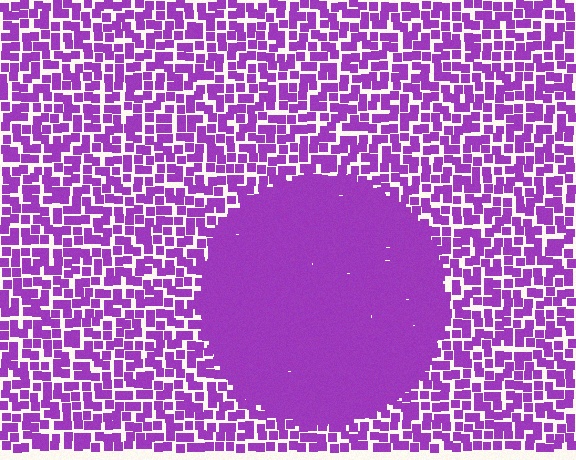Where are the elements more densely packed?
The elements are more densely packed inside the circle boundary.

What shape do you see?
I see a circle.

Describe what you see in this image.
The image contains small purple elements arranged at two different densities. A circle-shaped region is visible where the elements are more densely packed than the surrounding area.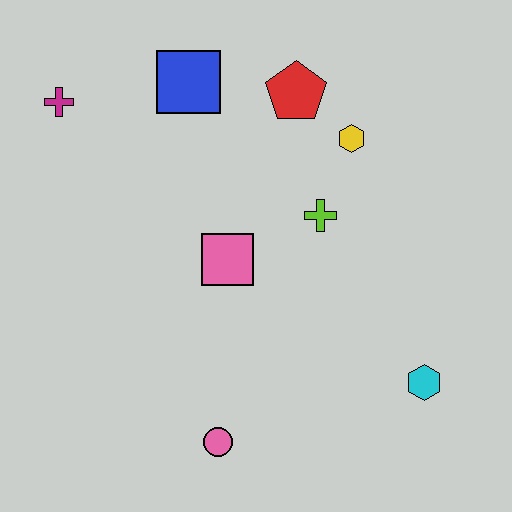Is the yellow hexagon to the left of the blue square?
No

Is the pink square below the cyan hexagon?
No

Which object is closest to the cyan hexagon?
The lime cross is closest to the cyan hexagon.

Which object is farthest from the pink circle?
The magenta cross is farthest from the pink circle.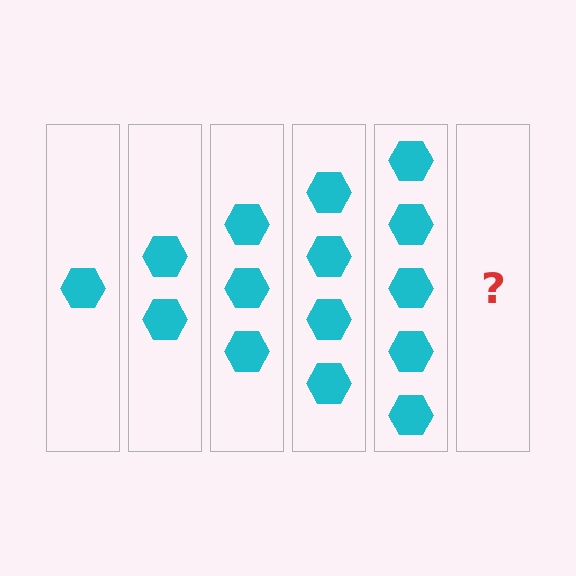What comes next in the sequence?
The next element should be 6 hexagons.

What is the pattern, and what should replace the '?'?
The pattern is that each step adds one more hexagon. The '?' should be 6 hexagons.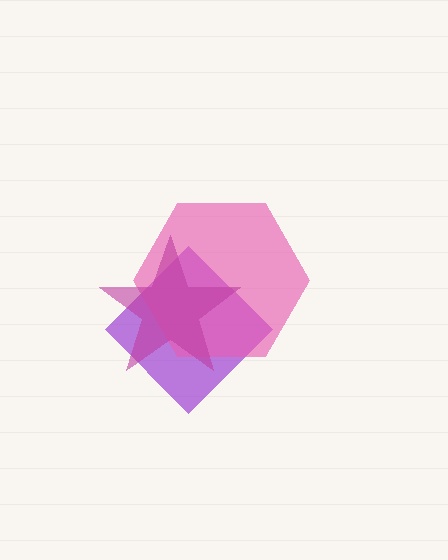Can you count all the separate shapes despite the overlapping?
Yes, there are 3 separate shapes.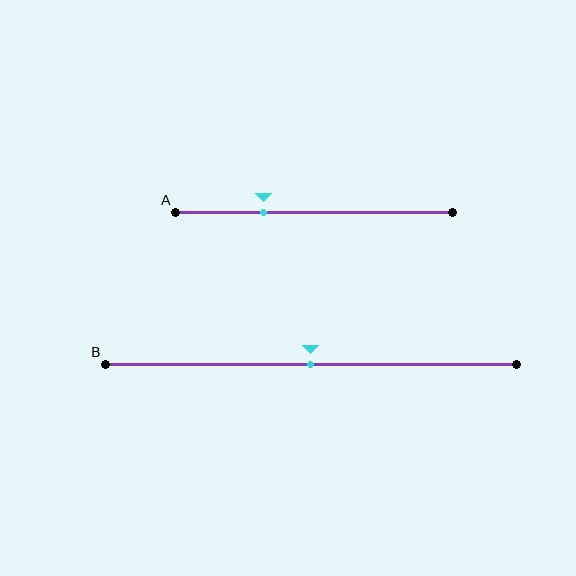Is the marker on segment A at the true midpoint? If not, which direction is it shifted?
No, the marker on segment A is shifted to the left by about 18% of the segment length.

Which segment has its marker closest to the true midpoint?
Segment B has its marker closest to the true midpoint.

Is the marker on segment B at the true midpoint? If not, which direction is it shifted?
Yes, the marker on segment B is at the true midpoint.